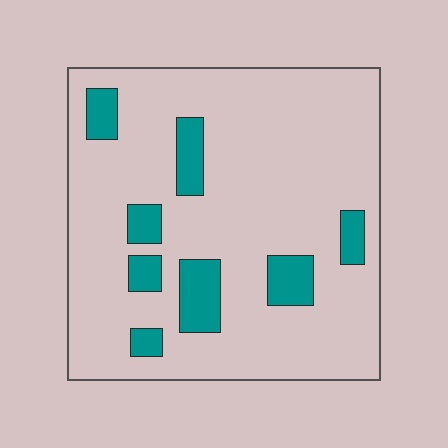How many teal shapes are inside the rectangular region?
8.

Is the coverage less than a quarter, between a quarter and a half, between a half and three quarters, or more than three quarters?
Less than a quarter.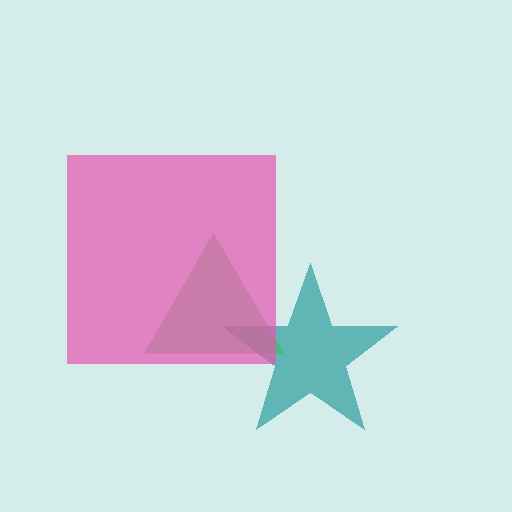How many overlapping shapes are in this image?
There are 3 overlapping shapes in the image.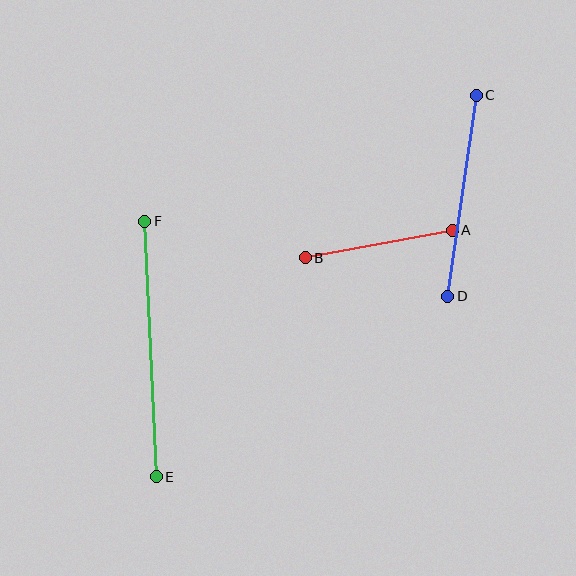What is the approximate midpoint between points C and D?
The midpoint is at approximately (462, 196) pixels.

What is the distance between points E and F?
The distance is approximately 256 pixels.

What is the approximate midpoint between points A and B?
The midpoint is at approximately (379, 244) pixels.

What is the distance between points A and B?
The distance is approximately 150 pixels.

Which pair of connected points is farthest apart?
Points E and F are farthest apart.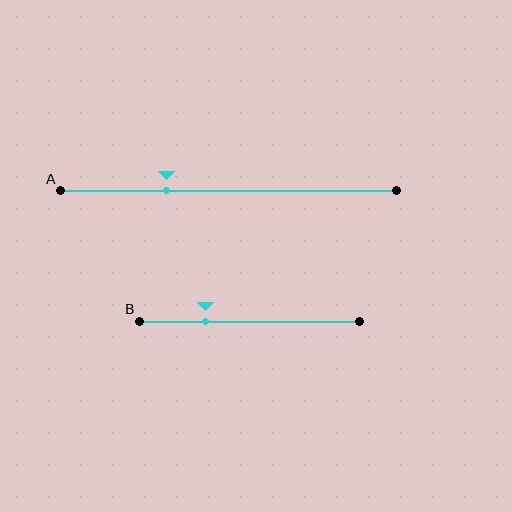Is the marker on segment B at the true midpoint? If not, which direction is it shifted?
No, the marker on segment B is shifted to the left by about 20% of the segment length.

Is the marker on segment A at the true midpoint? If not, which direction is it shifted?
No, the marker on segment A is shifted to the left by about 18% of the segment length.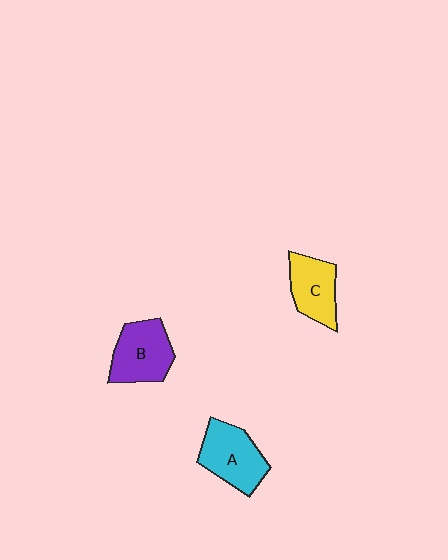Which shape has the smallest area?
Shape C (yellow).